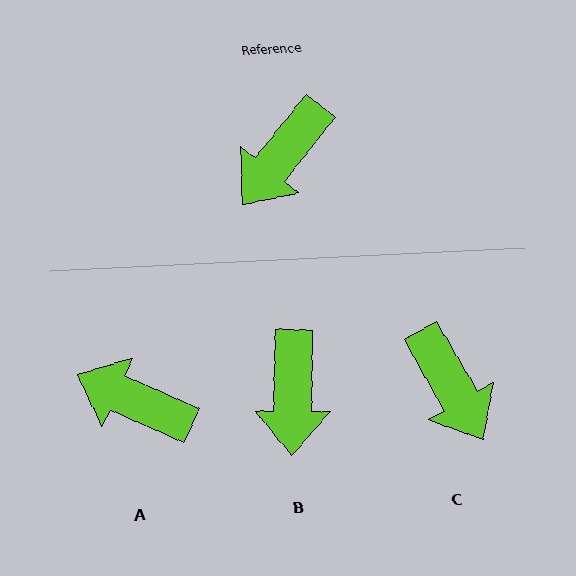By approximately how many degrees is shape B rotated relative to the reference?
Approximately 37 degrees counter-clockwise.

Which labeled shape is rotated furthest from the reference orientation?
A, about 76 degrees away.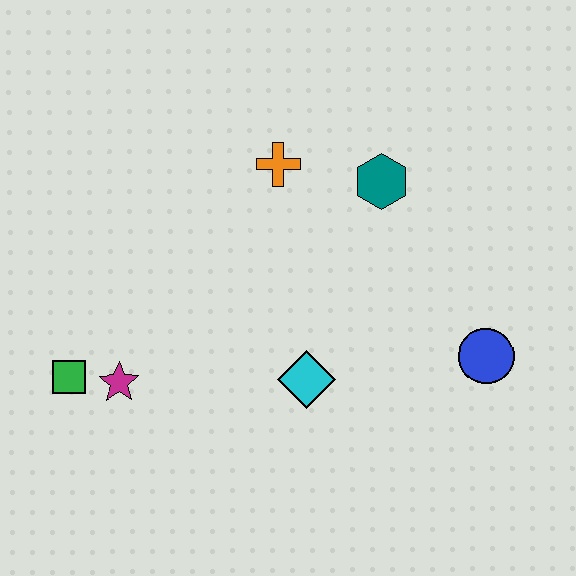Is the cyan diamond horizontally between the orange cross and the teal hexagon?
Yes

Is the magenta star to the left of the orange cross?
Yes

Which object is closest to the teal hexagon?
The orange cross is closest to the teal hexagon.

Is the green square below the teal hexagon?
Yes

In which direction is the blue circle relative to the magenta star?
The blue circle is to the right of the magenta star.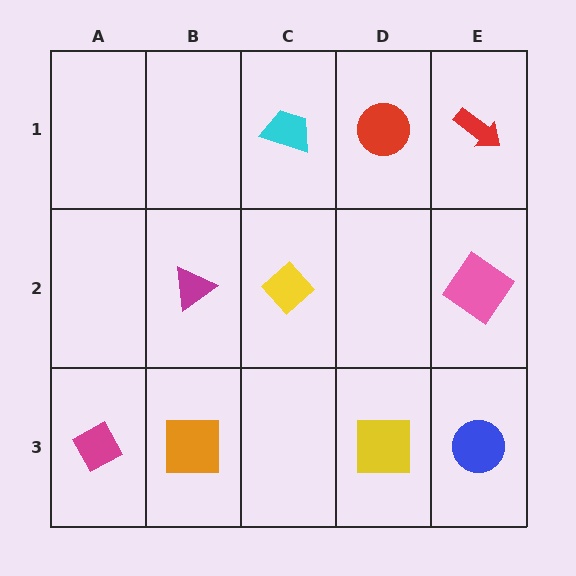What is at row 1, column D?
A red circle.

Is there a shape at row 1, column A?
No, that cell is empty.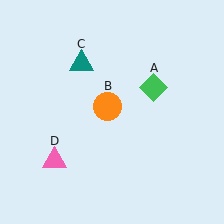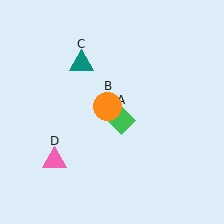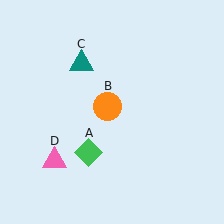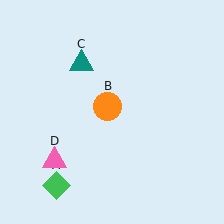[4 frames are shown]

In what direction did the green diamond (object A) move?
The green diamond (object A) moved down and to the left.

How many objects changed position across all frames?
1 object changed position: green diamond (object A).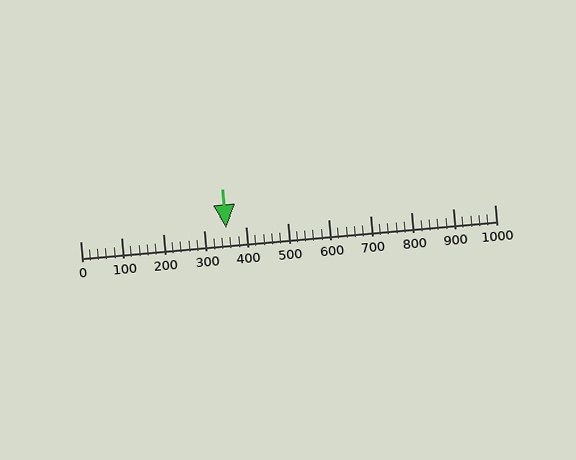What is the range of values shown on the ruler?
The ruler shows values from 0 to 1000.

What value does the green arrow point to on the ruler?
The green arrow points to approximately 352.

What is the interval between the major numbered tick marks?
The major tick marks are spaced 100 units apart.